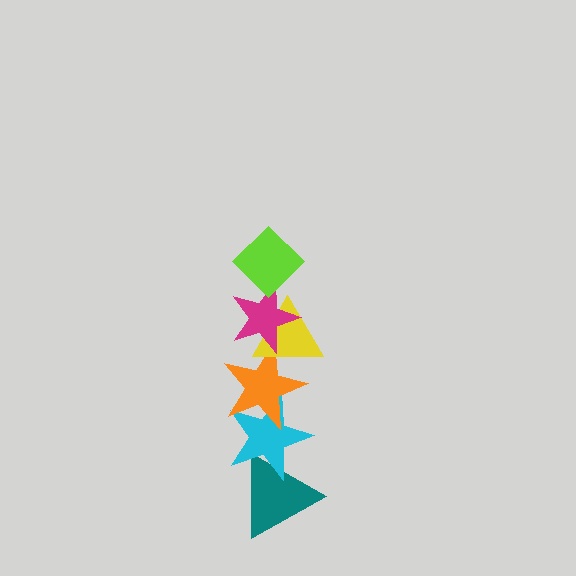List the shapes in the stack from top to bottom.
From top to bottom: the lime diamond, the magenta star, the yellow triangle, the orange star, the cyan star, the teal triangle.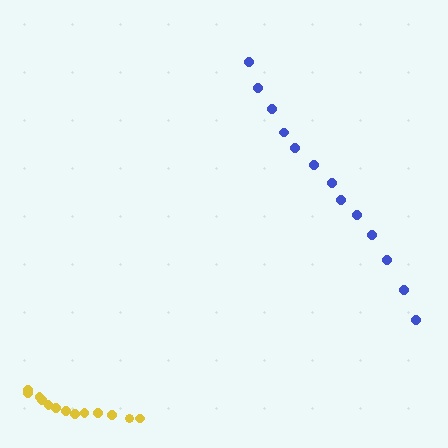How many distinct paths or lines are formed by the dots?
There are 2 distinct paths.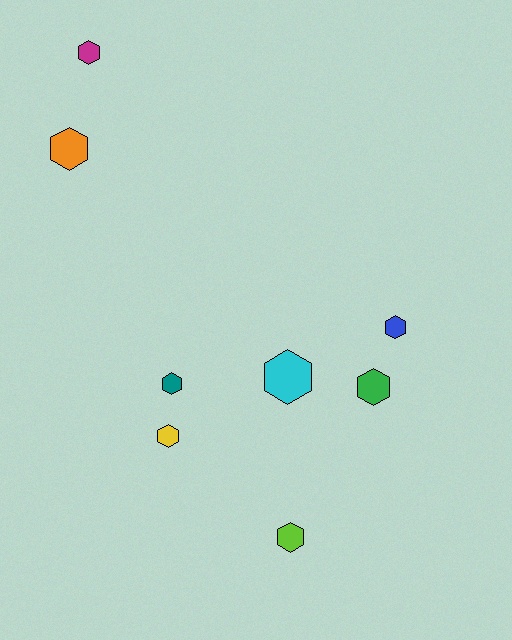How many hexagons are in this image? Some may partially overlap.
There are 8 hexagons.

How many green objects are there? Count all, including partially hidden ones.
There is 1 green object.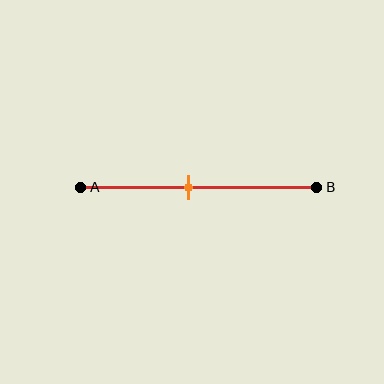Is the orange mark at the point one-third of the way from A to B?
No, the mark is at about 45% from A, not at the 33% one-third point.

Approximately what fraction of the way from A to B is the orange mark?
The orange mark is approximately 45% of the way from A to B.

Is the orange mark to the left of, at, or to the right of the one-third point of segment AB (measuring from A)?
The orange mark is to the right of the one-third point of segment AB.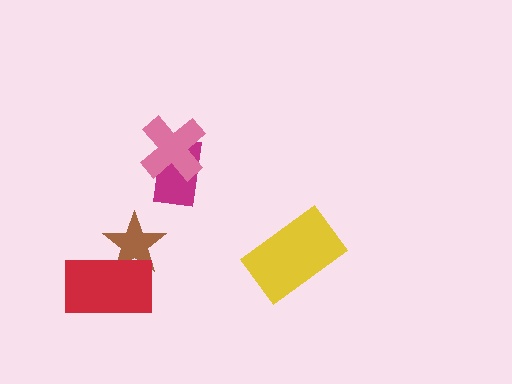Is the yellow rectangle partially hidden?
No, no other shape covers it.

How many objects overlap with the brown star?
1 object overlaps with the brown star.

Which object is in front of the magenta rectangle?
The pink cross is in front of the magenta rectangle.